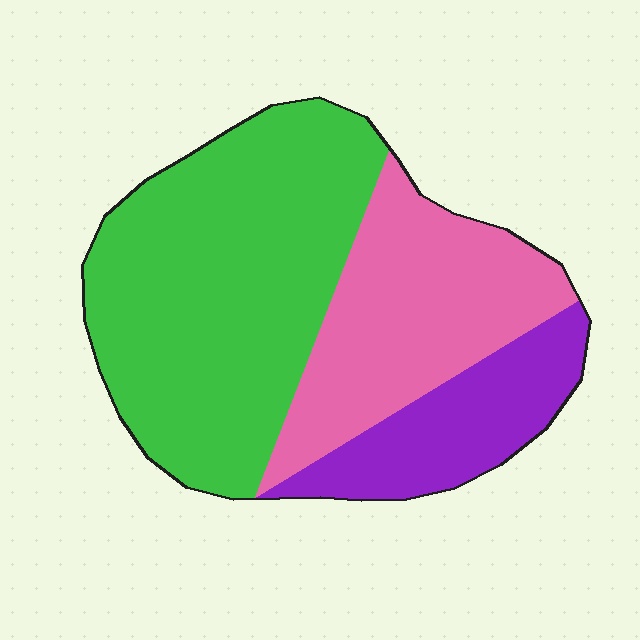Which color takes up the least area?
Purple, at roughly 20%.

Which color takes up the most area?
Green, at roughly 55%.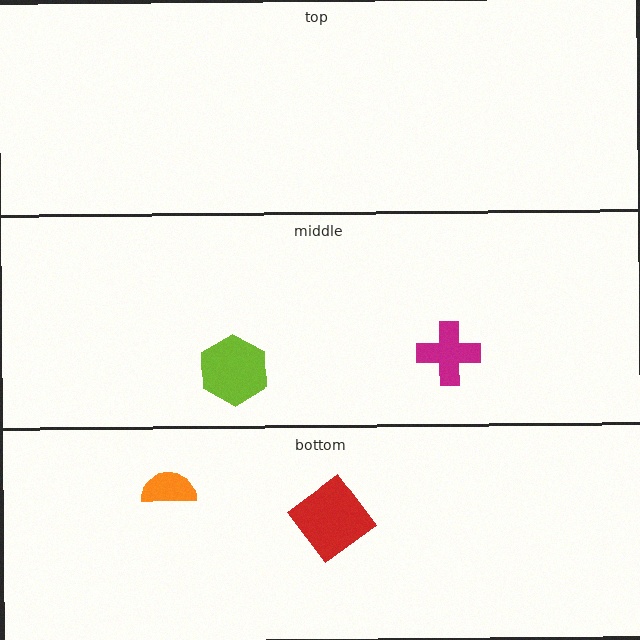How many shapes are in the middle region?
2.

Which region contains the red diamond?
The bottom region.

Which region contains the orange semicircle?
The bottom region.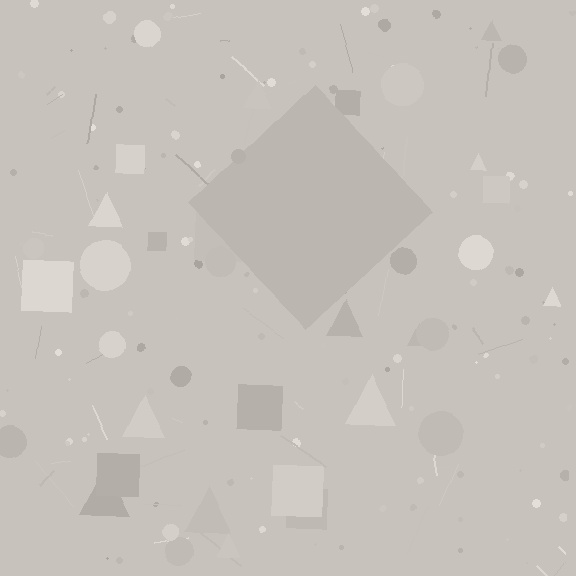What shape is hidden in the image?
A diamond is hidden in the image.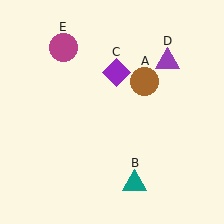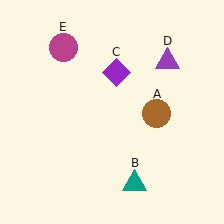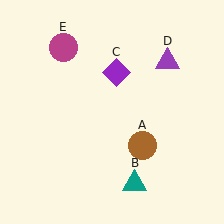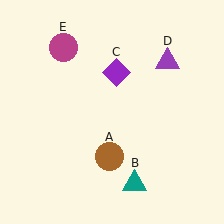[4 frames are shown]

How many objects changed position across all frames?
1 object changed position: brown circle (object A).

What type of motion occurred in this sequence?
The brown circle (object A) rotated clockwise around the center of the scene.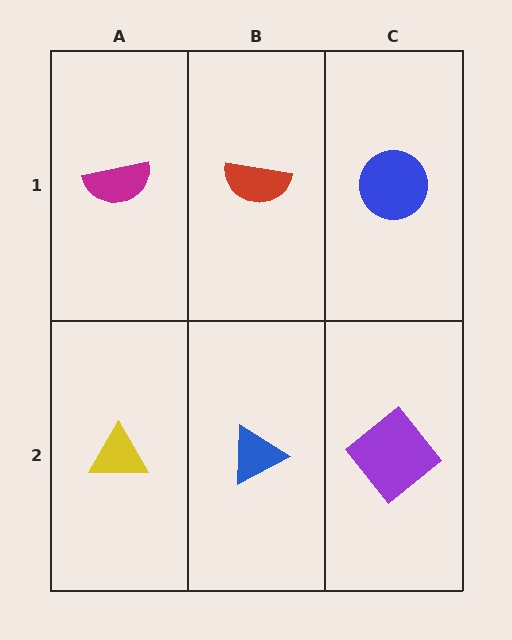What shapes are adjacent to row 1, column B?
A blue triangle (row 2, column B), a magenta semicircle (row 1, column A), a blue circle (row 1, column C).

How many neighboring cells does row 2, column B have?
3.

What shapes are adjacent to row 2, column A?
A magenta semicircle (row 1, column A), a blue triangle (row 2, column B).